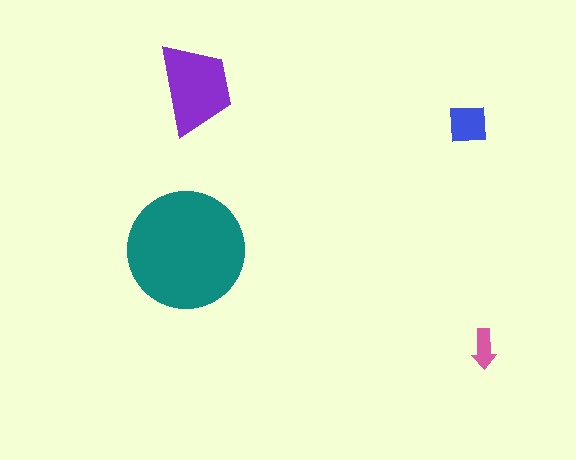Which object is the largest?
The teal circle.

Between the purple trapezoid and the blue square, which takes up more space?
The purple trapezoid.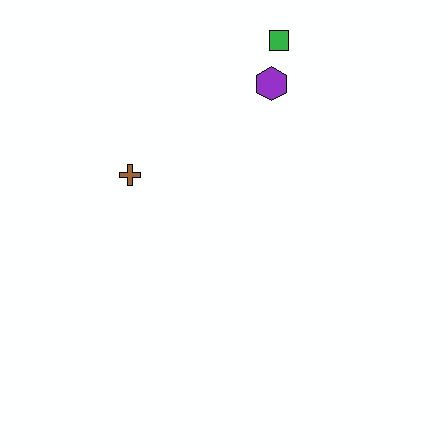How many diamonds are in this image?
There are no diamonds.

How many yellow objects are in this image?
There are no yellow objects.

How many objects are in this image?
There are 3 objects.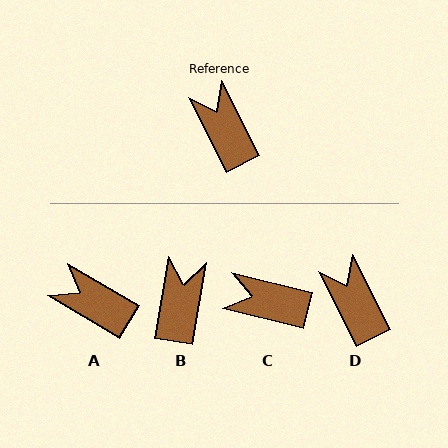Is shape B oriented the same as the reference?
No, it is off by about 36 degrees.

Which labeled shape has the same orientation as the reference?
D.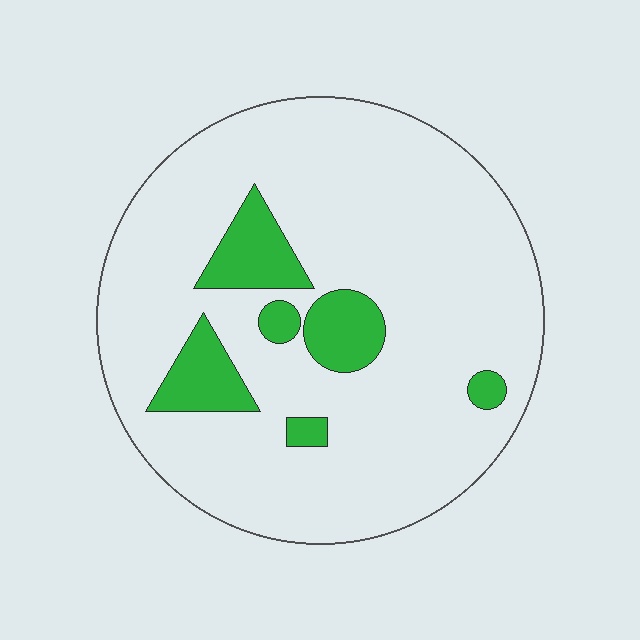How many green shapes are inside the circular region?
6.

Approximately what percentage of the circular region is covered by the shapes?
Approximately 15%.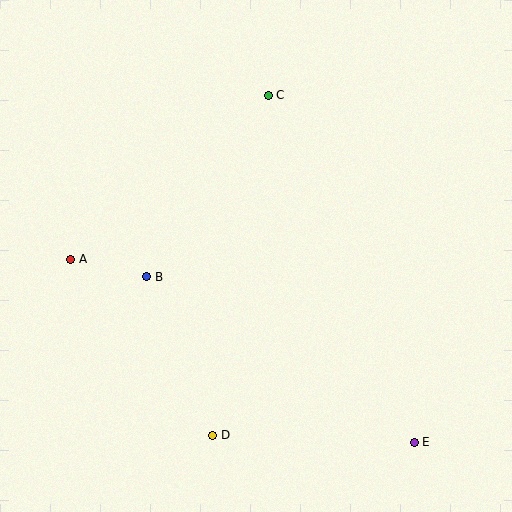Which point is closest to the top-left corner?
Point A is closest to the top-left corner.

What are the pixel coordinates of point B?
Point B is at (147, 277).